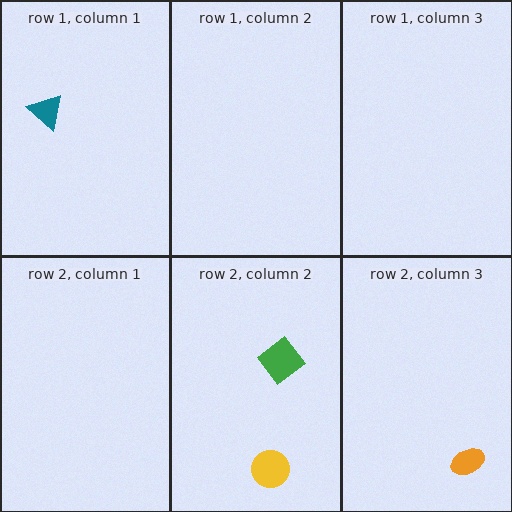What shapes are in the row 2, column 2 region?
The green diamond, the yellow circle.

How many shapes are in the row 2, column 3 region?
1.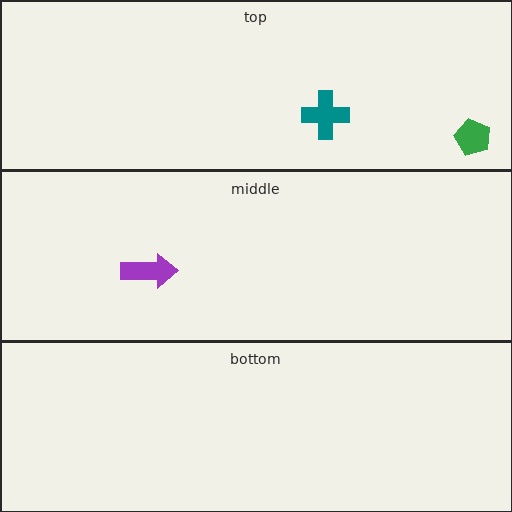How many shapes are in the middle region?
1.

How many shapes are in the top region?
2.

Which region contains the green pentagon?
The top region.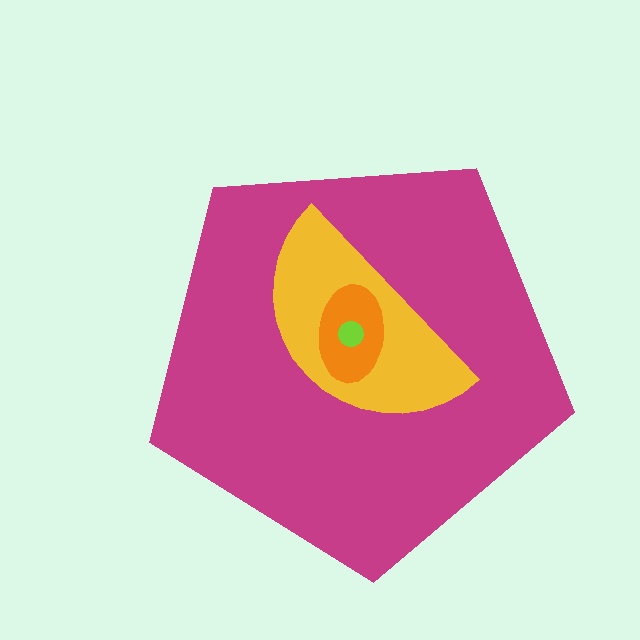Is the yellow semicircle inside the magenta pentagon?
Yes.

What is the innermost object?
The lime circle.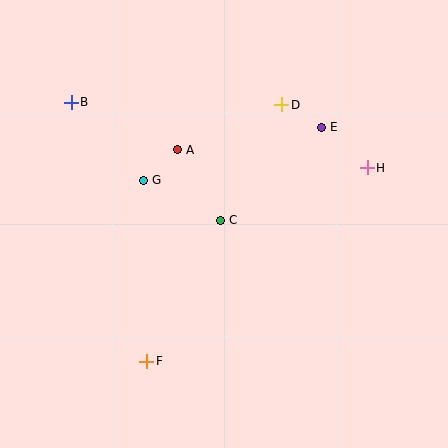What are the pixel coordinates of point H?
Point H is at (367, 168).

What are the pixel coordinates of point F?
Point F is at (147, 361).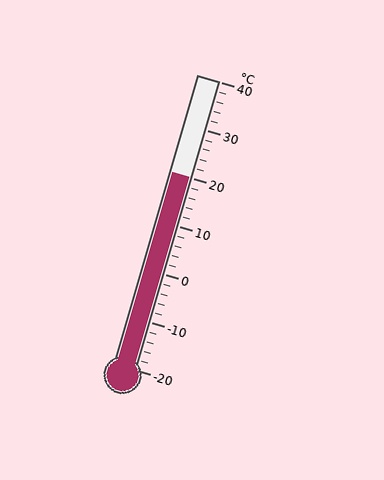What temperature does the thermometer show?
The thermometer shows approximately 20°C.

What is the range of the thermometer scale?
The thermometer scale ranges from -20°C to 40°C.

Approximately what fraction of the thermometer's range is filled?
The thermometer is filled to approximately 65% of its range.